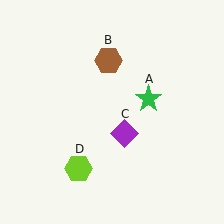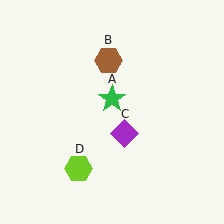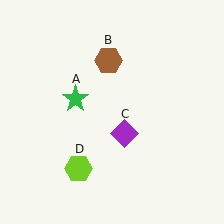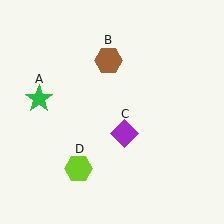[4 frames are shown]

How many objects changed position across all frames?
1 object changed position: green star (object A).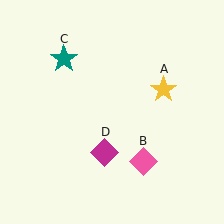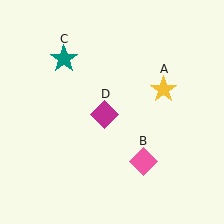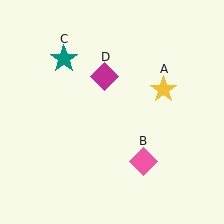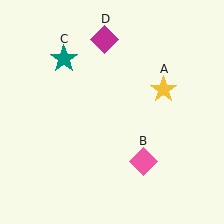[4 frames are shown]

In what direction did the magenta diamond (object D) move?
The magenta diamond (object D) moved up.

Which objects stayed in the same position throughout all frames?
Yellow star (object A) and pink diamond (object B) and teal star (object C) remained stationary.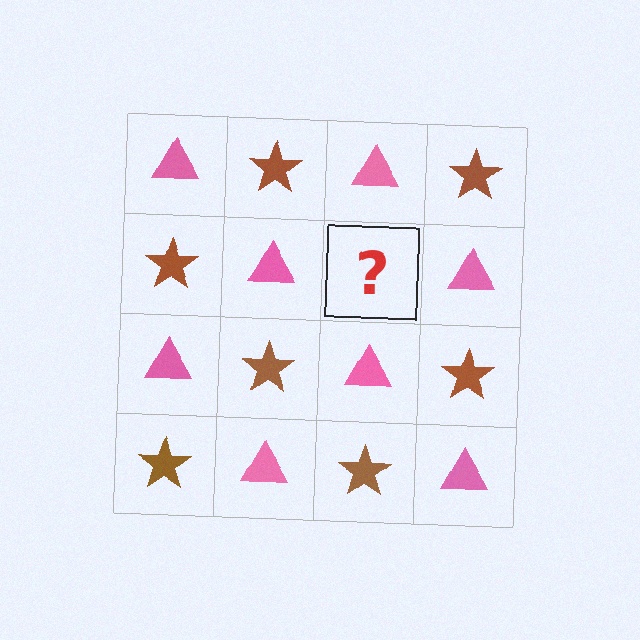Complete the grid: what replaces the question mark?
The question mark should be replaced with a brown star.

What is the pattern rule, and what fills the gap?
The rule is that it alternates pink triangle and brown star in a checkerboard pattern. The gap should be filled with a brown star.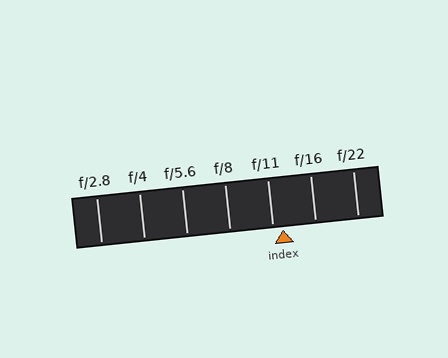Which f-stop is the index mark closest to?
The index mark is closest to f/11.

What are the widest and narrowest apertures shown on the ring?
The widest aperture shown is f/2.8 and the narrowest is f/22.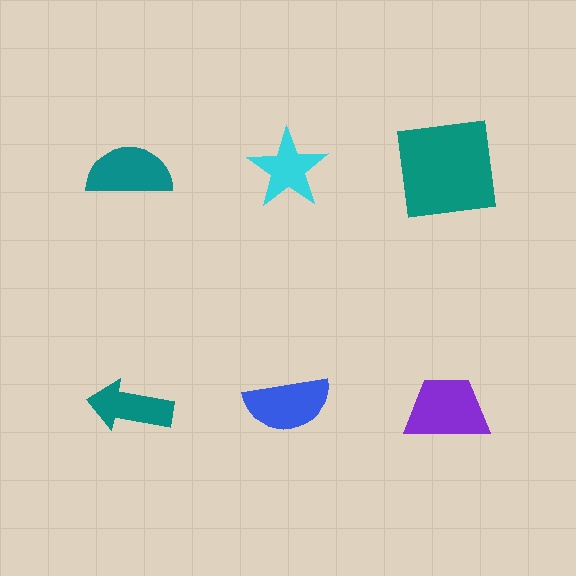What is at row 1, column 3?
A teal square.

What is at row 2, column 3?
A purple trapezoid.